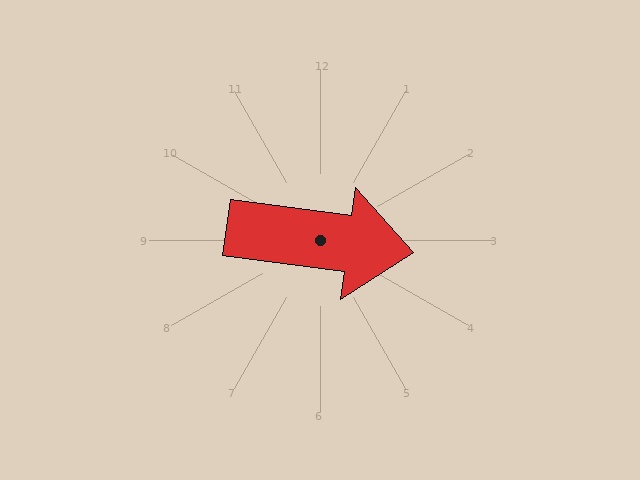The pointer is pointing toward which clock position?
Roughly 3 o'clock.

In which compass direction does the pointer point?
East.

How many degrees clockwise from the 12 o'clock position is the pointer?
Approximately 98 degrees.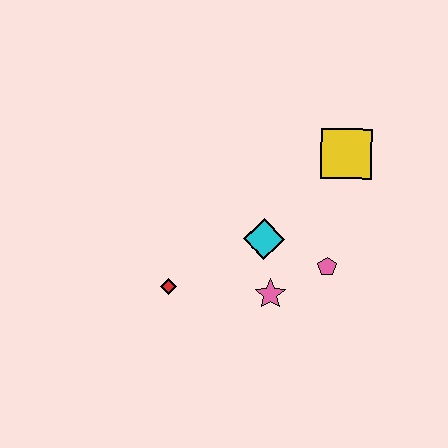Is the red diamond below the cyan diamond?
Yes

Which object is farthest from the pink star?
The yellow square is farthest from the pink star.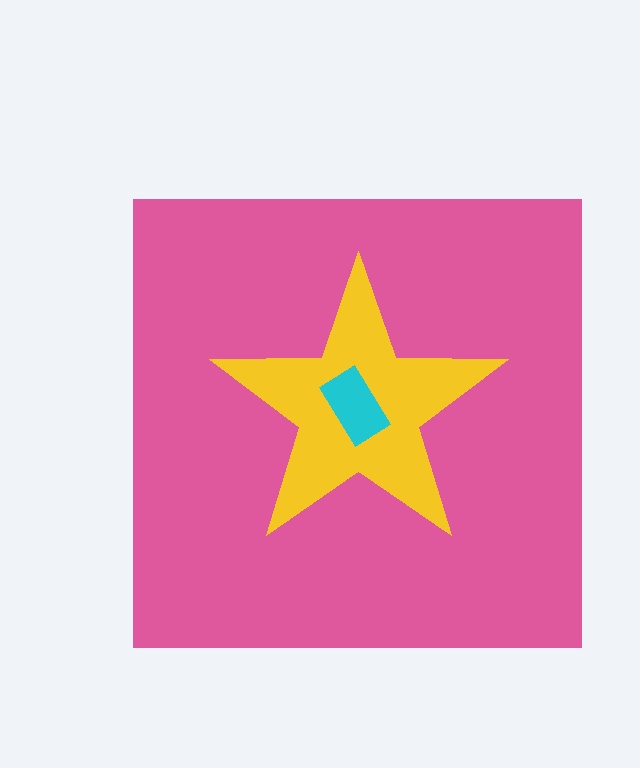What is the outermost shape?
The pink square.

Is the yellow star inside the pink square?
Yes.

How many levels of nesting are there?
3.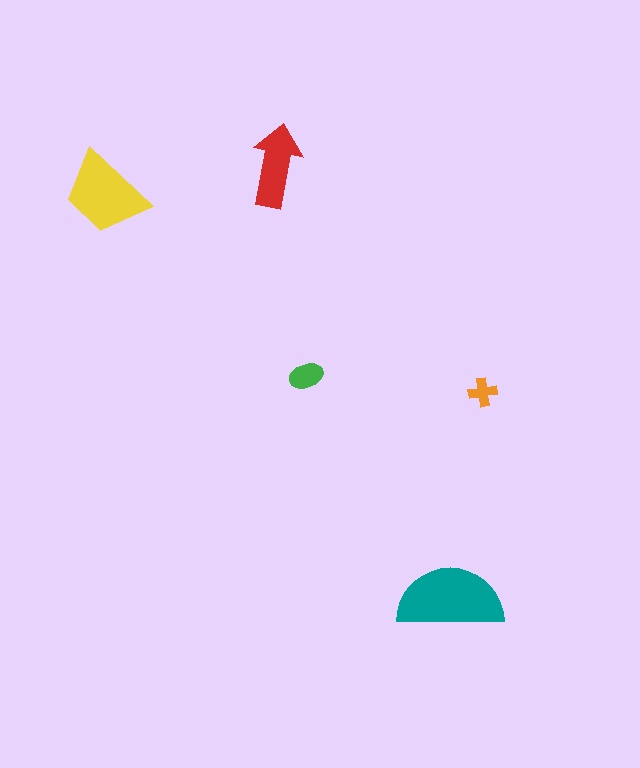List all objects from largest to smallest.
The teal semicircle, the yellow trapezoid, the red arrow, the green ellipse, the orange cross.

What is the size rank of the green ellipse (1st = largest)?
4th.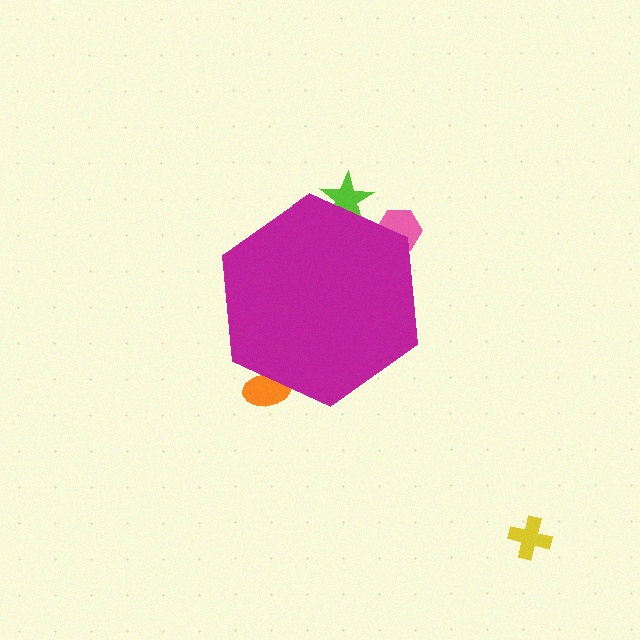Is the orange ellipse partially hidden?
Yes, the orange ellipse is partially hidden behind the magenta hexagon.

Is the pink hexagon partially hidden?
Yes, the pink hexagon is partially hidden behind the magenta hexagon.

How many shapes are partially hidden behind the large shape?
3 shapes are partially hidden.